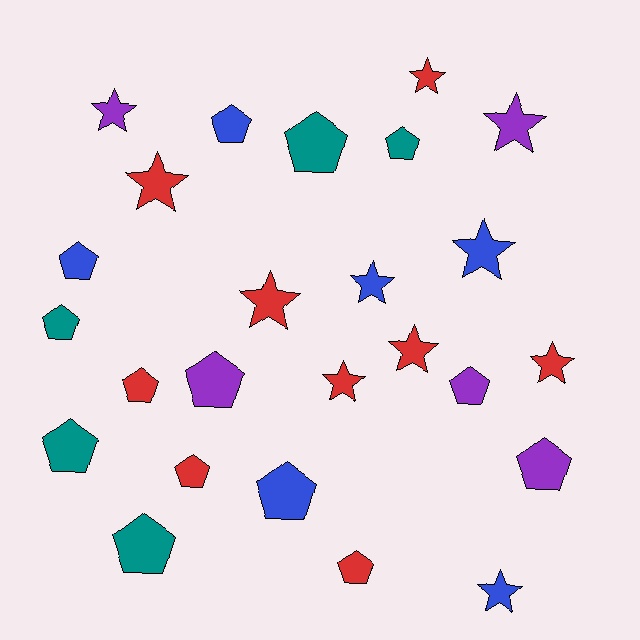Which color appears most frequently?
Red, with 9 objects.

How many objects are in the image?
There are 25 objects.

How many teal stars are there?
There are no teal stars.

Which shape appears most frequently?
Pentagon, with 14 objects.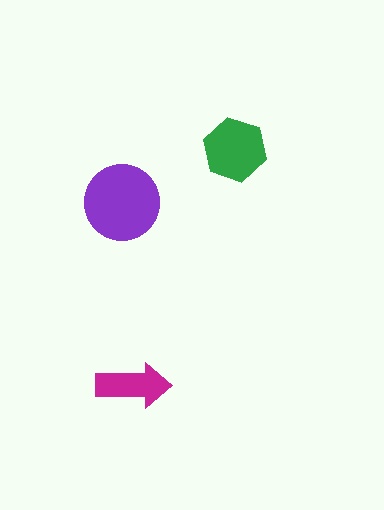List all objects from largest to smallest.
The purple circle, the green hexagon, the magenta arrow.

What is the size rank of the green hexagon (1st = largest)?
2nd.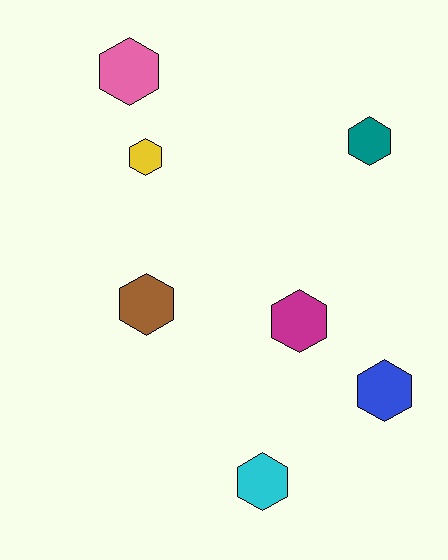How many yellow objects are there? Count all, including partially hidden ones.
There is 1 yellow object.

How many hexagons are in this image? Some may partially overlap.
There are 7 hexagons.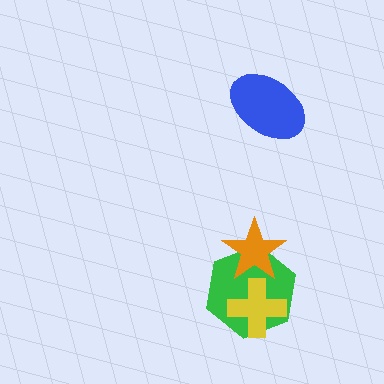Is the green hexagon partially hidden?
Yes, it is partially covered by another shape.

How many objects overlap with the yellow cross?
1 object overlaps with the yellow cross.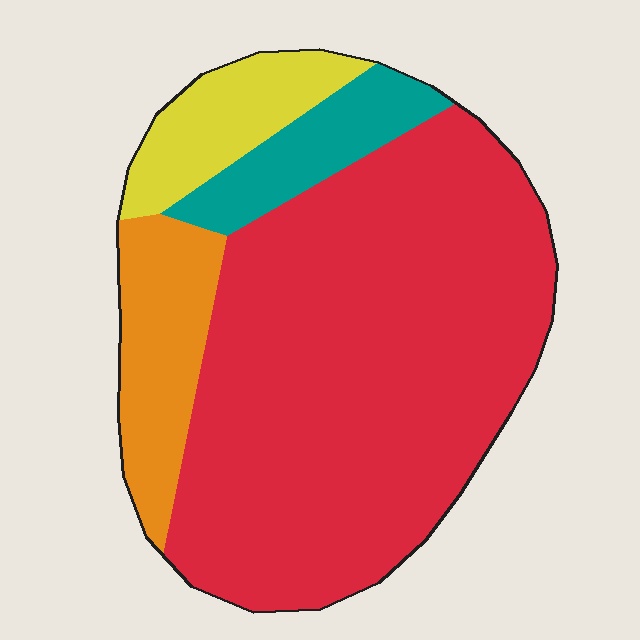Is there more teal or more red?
Red.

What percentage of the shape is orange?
Orange takes up about one eighth (1/8) of the shape.